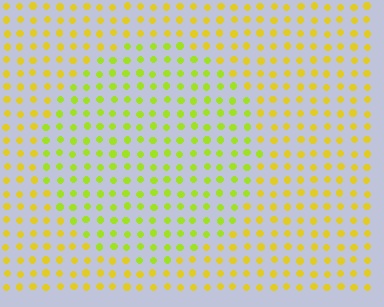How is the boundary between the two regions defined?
The boundary is defined purely by a slight shift in hue (about 28 degrees). Spacing, size, and orientation are identical on both sides.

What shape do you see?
I see a circle.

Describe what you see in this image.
The image is filled with small yellow elements in a uniform arrangement. A circle-shaped region is visible where the elements are tinted to a slightly different hue, forming a subtle color boundary.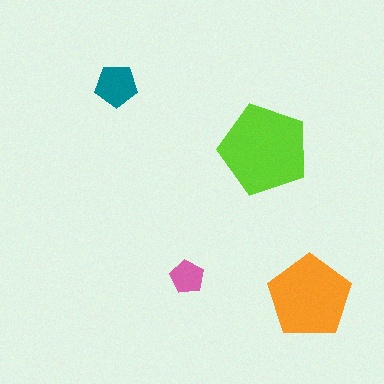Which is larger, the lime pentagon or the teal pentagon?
The lime one.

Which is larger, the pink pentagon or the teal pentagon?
The teal one.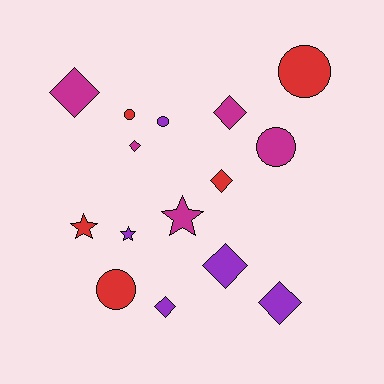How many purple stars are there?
There is 1 purple star.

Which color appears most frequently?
Magenta, with 5 objects.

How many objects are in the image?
There are 15 objects.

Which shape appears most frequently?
Diamond, with 7 objects.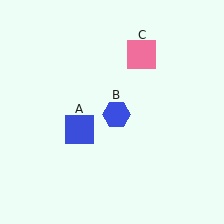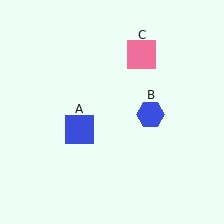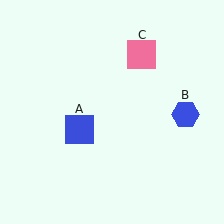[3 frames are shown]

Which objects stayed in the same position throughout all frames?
Blue square (object A) and pink square (object C) remained stationary.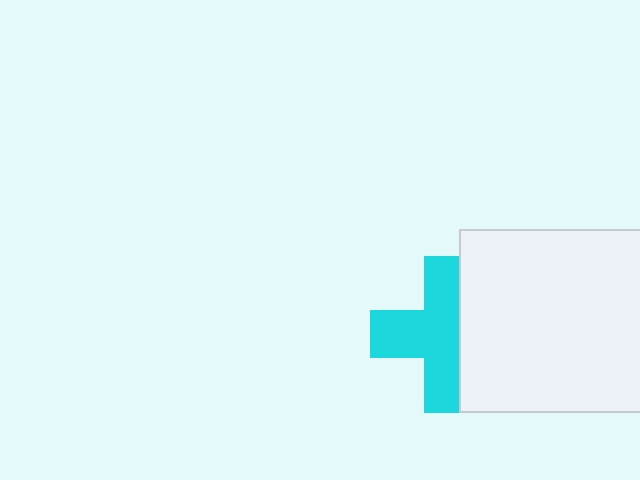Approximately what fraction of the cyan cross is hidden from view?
Roughly 36% of the cyan cross is hidden behind the white square.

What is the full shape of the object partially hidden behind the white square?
The partially hidden object is a cyan cross.